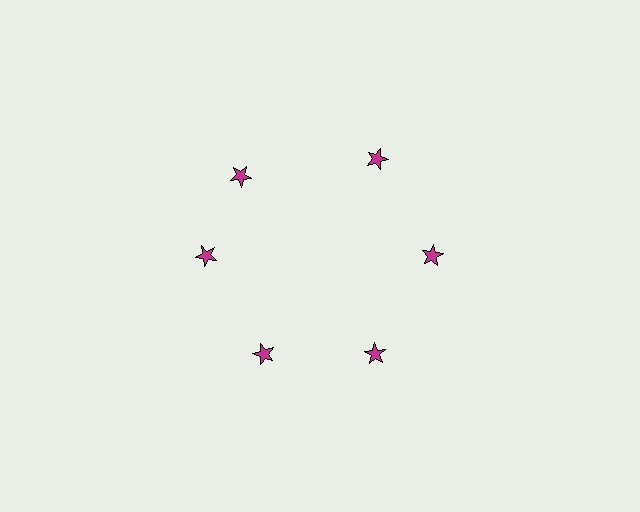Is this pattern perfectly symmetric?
No. The 6 magenta stars are arranged in a ring, but one element near the 11 o'clock position is rotated out of alignment along the ring, breaking the 6-fold rotational symmetry.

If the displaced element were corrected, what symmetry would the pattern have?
It would have 6-fold rotational symmetry — the pattern would map onto itself every 60 degrees.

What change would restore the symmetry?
The symmetry would be restored by rotating it back into even spacing with its neighbors so that all 6 stars sit at equal angles and equal distance from the center.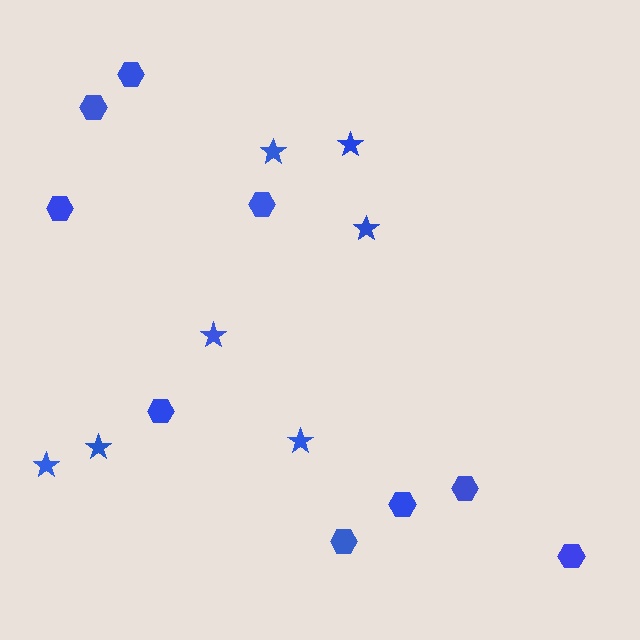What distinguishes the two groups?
There are 2 groups: one group of stars (7) and one group of hexagons (9).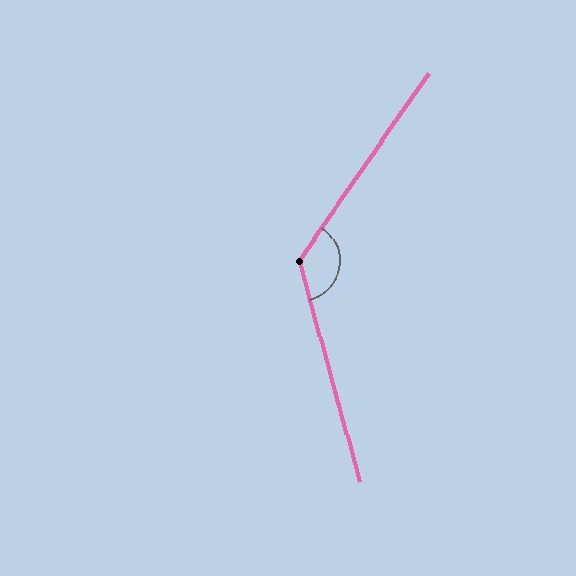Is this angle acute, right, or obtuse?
It is obtuse.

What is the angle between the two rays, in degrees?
Approximately 130 degrees.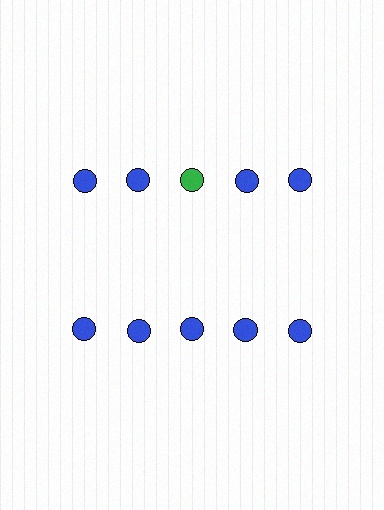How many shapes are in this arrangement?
There are 10 shapes arranged in a grid pattern.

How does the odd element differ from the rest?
It has a different color: green instead of blue.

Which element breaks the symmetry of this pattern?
The green circle in the top row, center column breaks the symmetry. All other shapes are blue circles.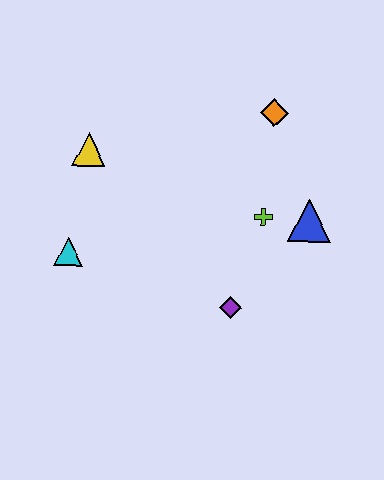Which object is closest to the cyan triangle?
The yellow triangle is closest to the cyan triangle.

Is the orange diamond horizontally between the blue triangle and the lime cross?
Yes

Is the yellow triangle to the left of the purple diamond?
Yes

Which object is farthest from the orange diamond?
The cyan triangle is farthest from the orange diamond.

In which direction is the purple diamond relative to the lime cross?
The purple diamond is below the lime cross.